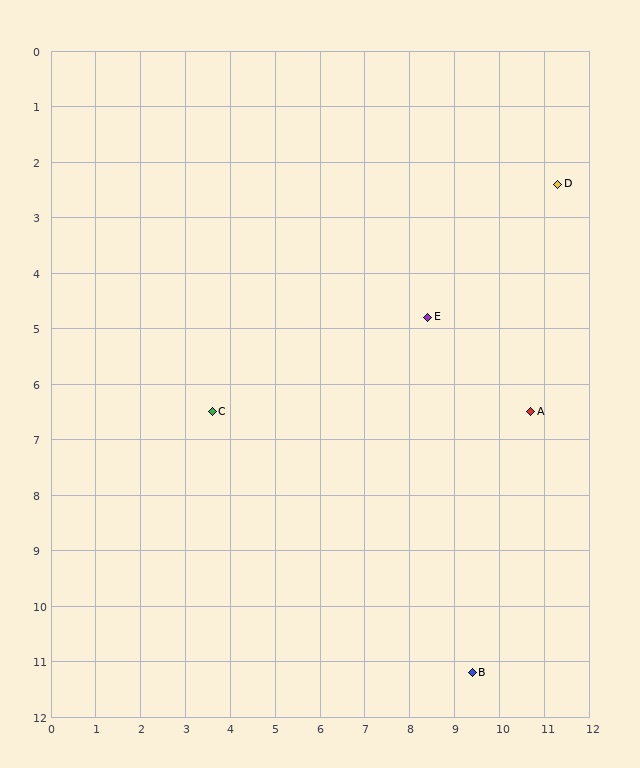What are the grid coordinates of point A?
Point A is at approximately (10.7, 6.5).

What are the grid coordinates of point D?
Point D is at approximately (11.3, 2.4).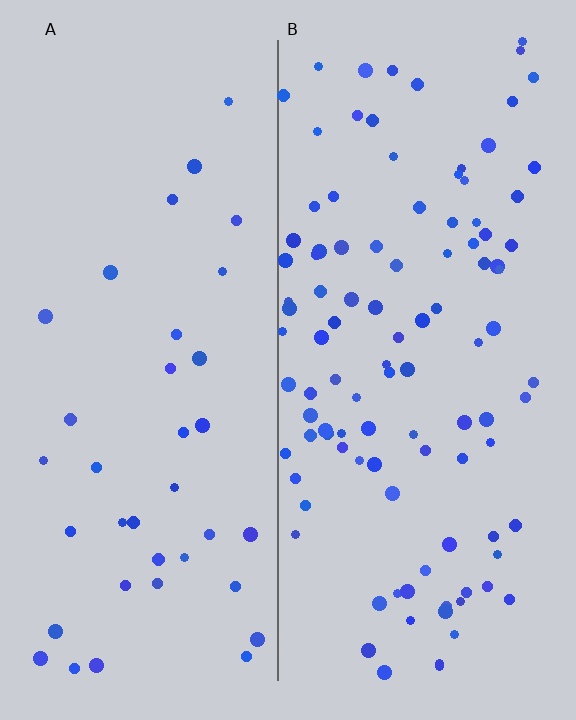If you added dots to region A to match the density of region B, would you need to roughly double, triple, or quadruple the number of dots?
Approximately triple.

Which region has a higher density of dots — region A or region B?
B (the right).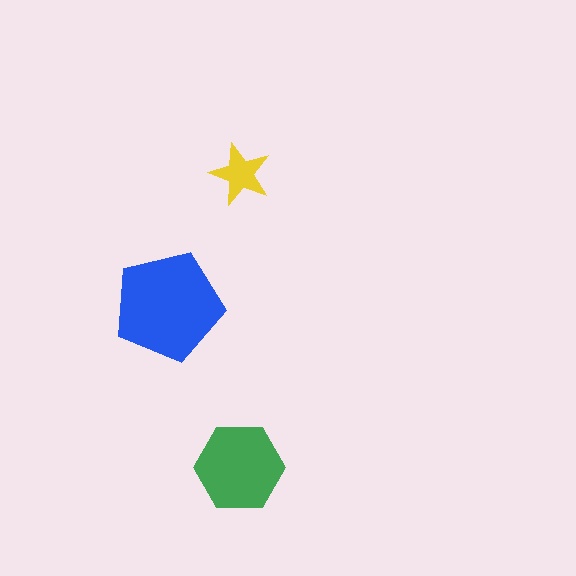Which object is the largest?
The blue pentagon.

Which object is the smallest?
The yellow star.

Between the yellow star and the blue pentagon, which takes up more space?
The blue pentagon.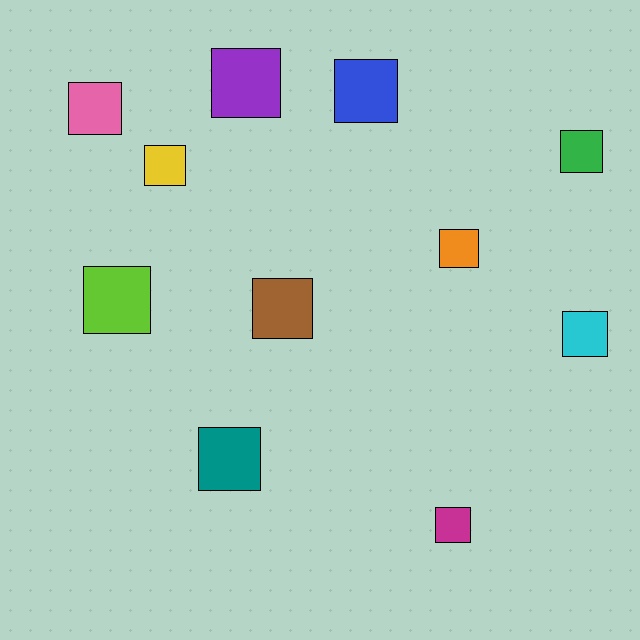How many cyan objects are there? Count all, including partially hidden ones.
There is 1 cyan object.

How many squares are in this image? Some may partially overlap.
There are 11 squares.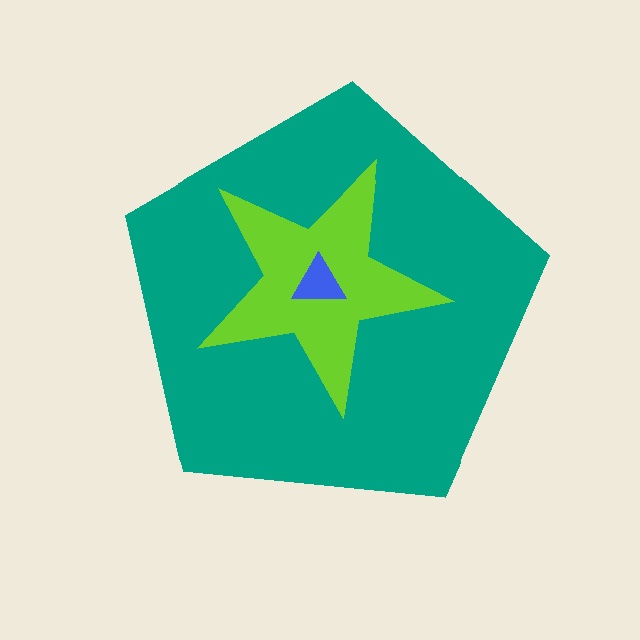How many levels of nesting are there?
3.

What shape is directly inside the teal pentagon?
The lime star.